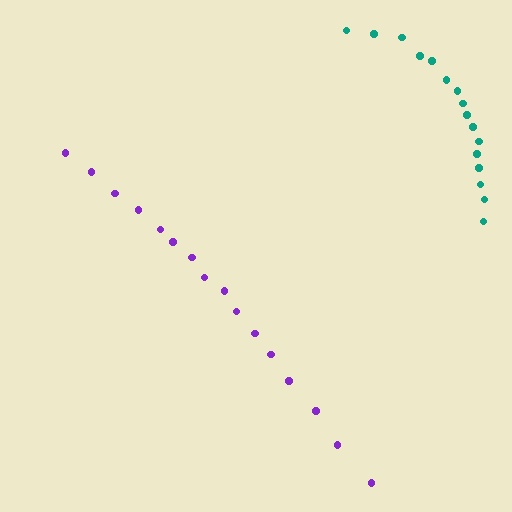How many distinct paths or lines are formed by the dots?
There are 2 distinct paths.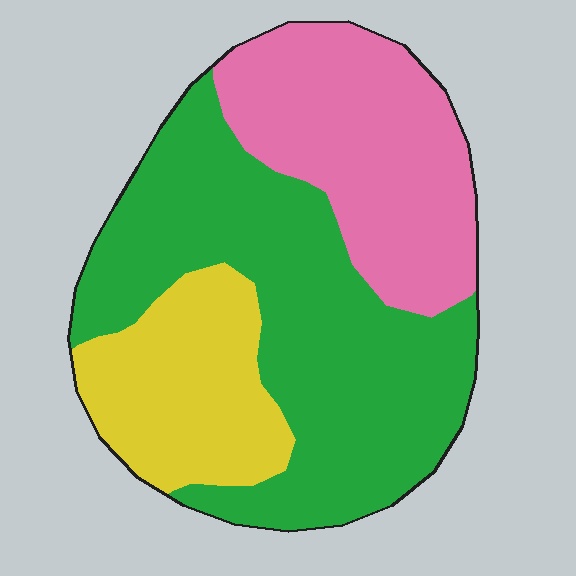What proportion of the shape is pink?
Pink covers 30% of the shape.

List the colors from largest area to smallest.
From largest to smallest: green, pink, yellow.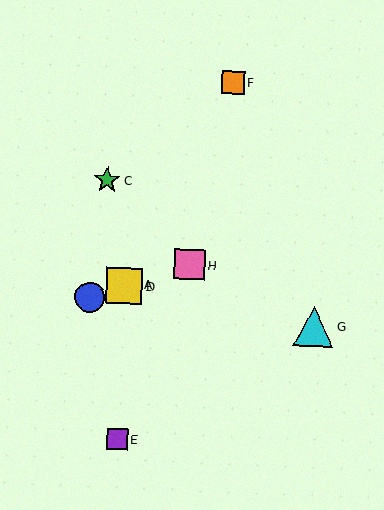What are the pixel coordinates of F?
Object F is at (233, 82).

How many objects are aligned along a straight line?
4 objects (A, B, D, H) are aligned along a straight line.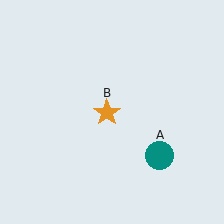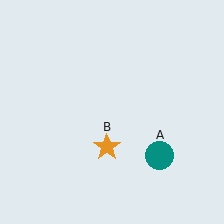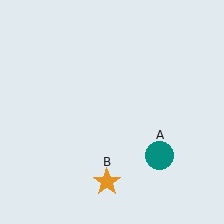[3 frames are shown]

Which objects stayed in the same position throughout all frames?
Teal circle (object A) remained stationary.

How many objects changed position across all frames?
1 object changed position: orange star (object B).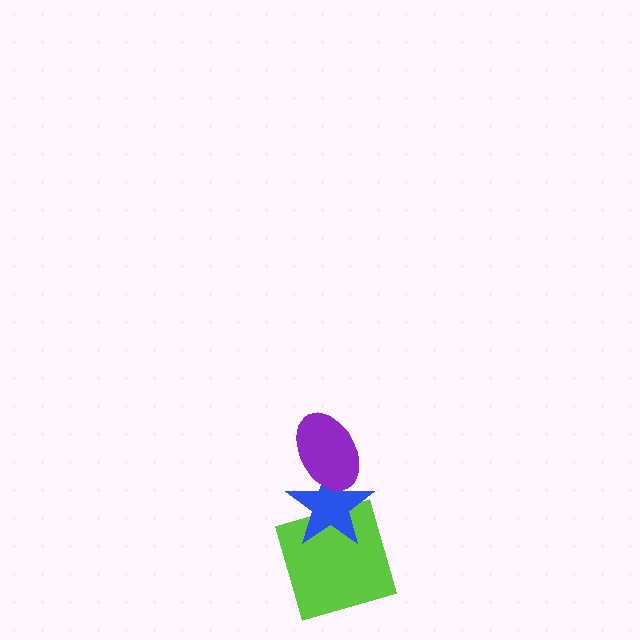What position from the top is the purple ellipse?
The purple ellipse is 1st from the top.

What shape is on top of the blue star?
The purple ellipse is on top of the blue star.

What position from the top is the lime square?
The lime square is 3rd from the top.